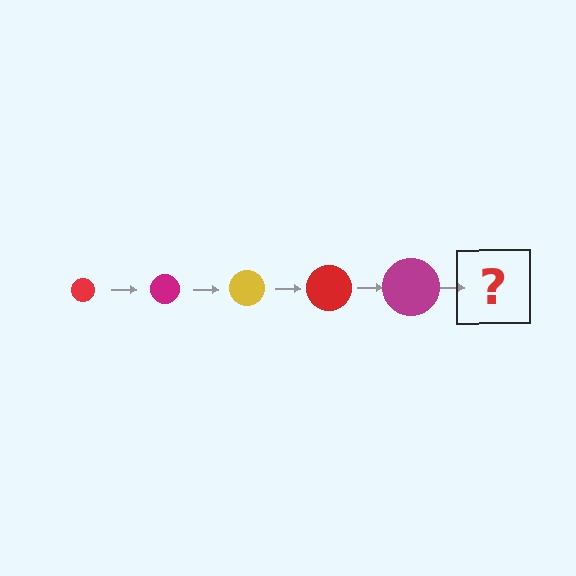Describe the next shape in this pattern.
It should be a yellow circle, larger than the previous one.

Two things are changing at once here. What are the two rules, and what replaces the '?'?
The two rules are that the circle grows larger each step and the color cycles through red, magenta, and yellow. The '?' should be a yellow circle, larger than the previous one.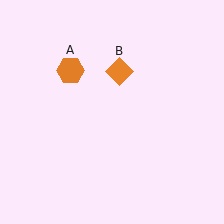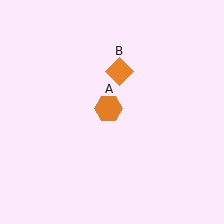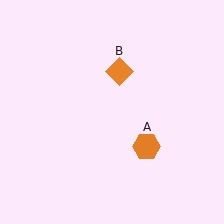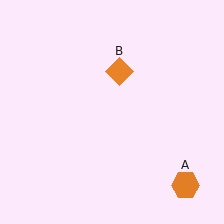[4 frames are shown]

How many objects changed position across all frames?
1 object changed position: orange hexagon (object A).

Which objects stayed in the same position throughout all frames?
Orange diamond (object B) remained stationary.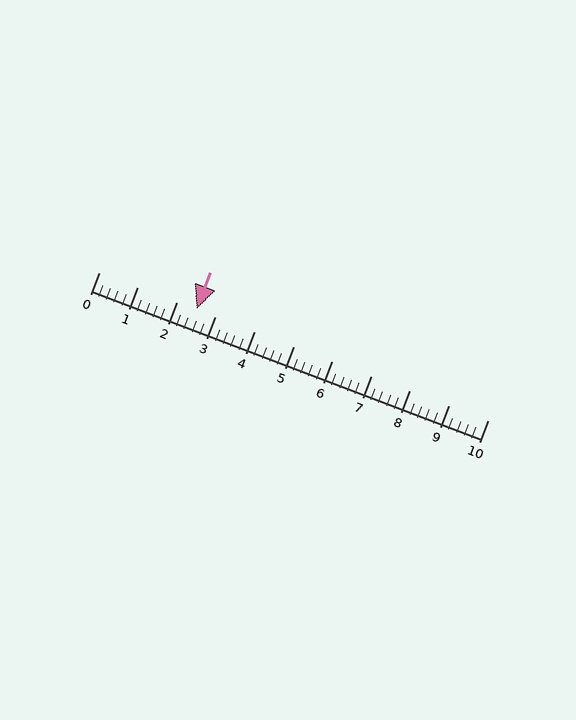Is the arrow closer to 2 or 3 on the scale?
The arrow is closer to 3.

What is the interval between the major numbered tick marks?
The major tick marks are spaced 1 units apart.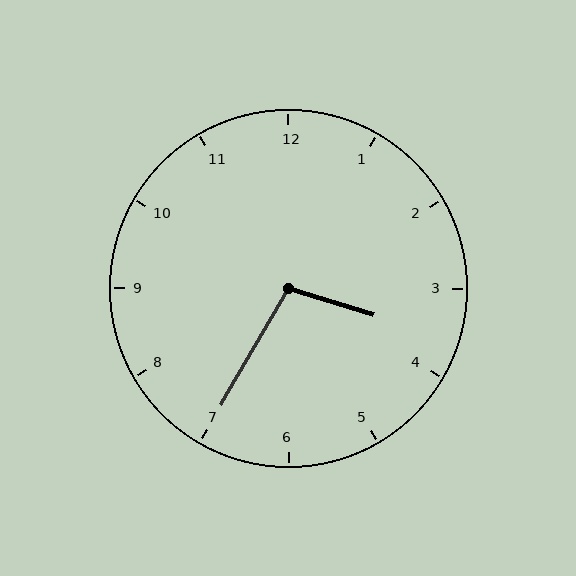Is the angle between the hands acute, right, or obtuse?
It is obtuse.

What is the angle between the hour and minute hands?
Approximately 102 degrees.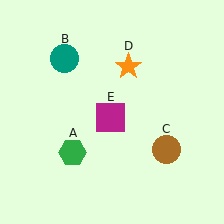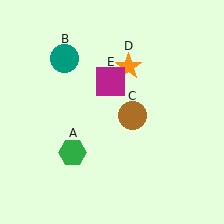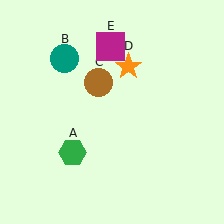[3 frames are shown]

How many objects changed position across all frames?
2 objects changed position: brown circle (object C), magenta square (object E).